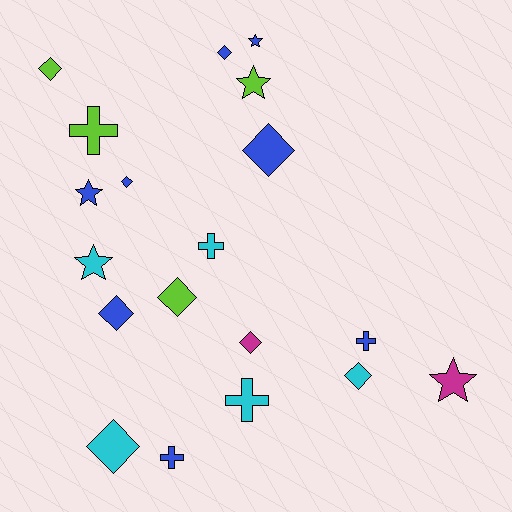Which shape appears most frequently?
Diamond, with 9 objects.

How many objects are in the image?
There are 19 objects.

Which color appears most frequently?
Blue, with 8 objects.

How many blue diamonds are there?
There are 4 blue diamonds.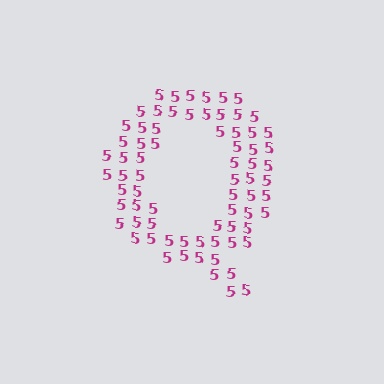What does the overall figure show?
The overall figure shows the letter Q.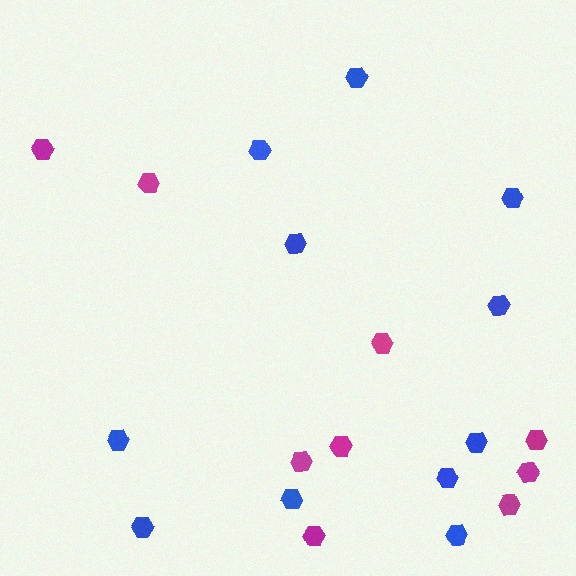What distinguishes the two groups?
There are 2 groups: one group of blue hexagons (11) and one group of magenta hexagons (9).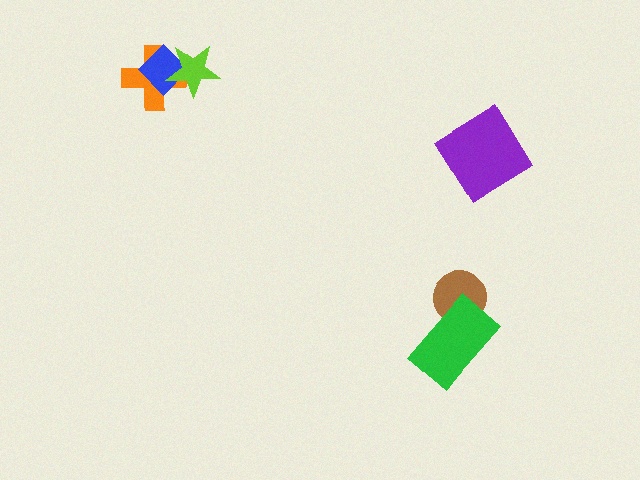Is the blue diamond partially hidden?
Yes, it is partially covered by another shape.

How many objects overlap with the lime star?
2 objects overlap with the lime star.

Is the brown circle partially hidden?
Yes, it is partially covered by another shape.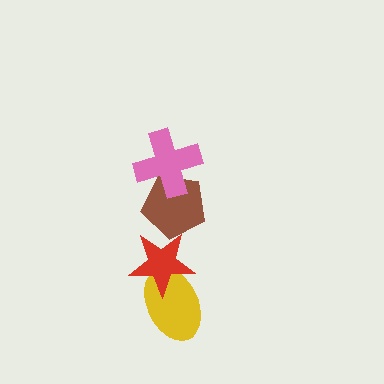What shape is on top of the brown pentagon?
The pink cross is on top of the brown pentagon.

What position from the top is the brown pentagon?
The brown pentagon is 2nd from the top.